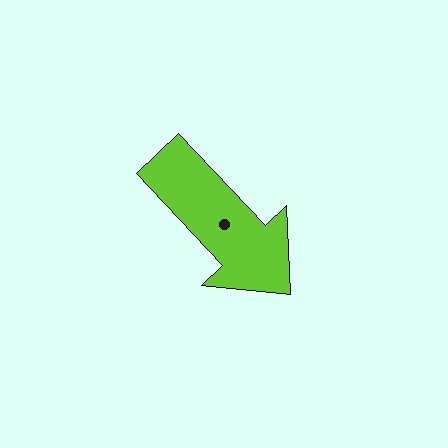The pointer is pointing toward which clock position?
Roughly 5 o'clock.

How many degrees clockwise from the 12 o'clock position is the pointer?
Approximately 136 degrees.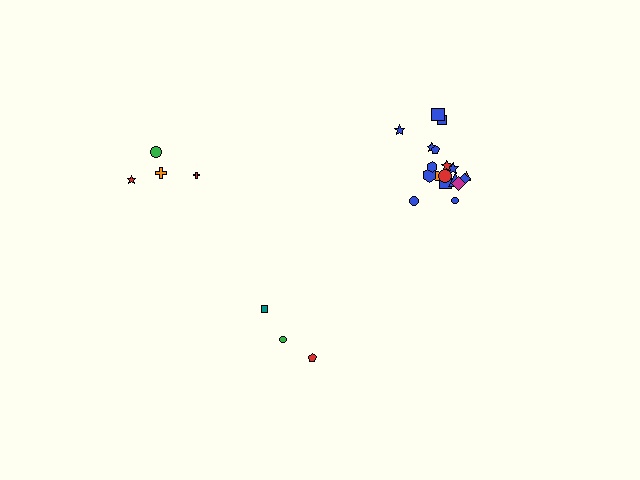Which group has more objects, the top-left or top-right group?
The top-right group.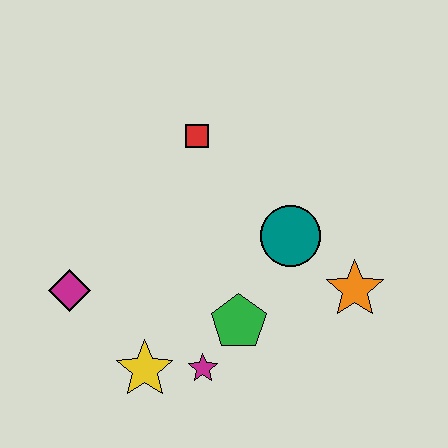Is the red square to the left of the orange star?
Yes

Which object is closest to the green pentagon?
The magenta star is closest to the green pentagon.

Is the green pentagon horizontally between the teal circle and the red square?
Yes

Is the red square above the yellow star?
Yes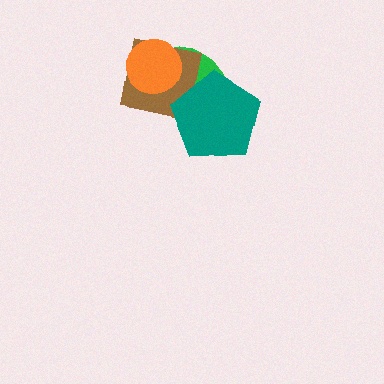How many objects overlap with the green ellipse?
3 objects overlap with the green ellipse.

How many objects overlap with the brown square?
3 objects overlap with the brown square.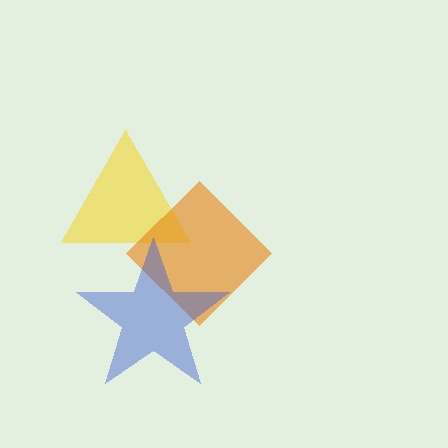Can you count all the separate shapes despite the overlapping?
Yes, there are 3 separate shapes.